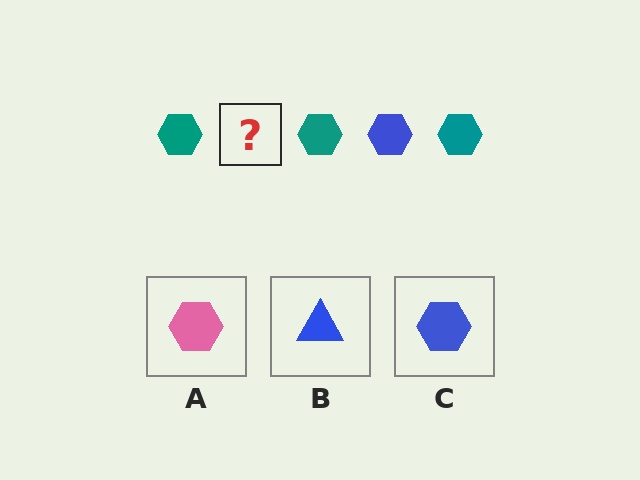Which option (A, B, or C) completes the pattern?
C.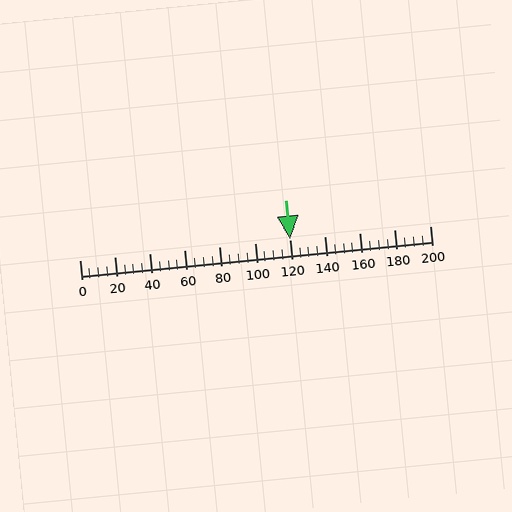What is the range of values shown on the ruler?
The ruler shows values from 0 to 200.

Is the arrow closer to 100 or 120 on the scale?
The arrow is closer to 120.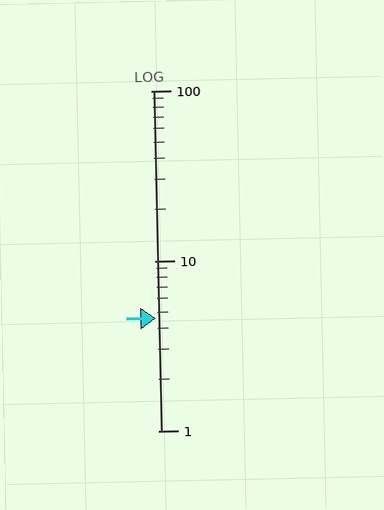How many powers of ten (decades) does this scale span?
The scale spans 2 decades, from 1 to 100.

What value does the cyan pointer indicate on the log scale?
The pointer indicates approximately 4.6.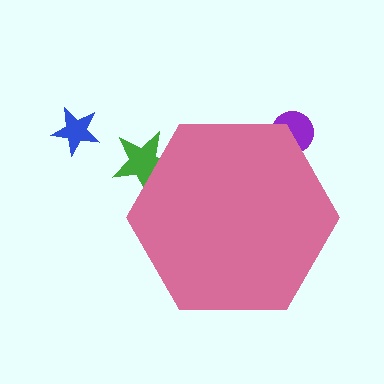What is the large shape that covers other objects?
A pink hexagon.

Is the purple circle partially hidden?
Yes, the purple circle is partially hidden behind the pink hexagon.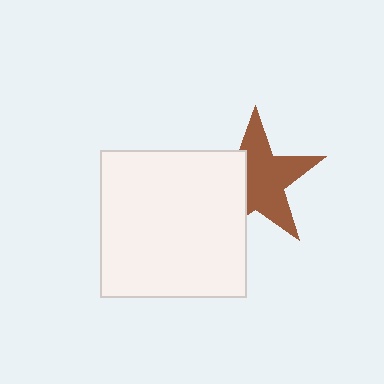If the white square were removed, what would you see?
You would see the complete brown star.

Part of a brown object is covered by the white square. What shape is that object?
It is a star.